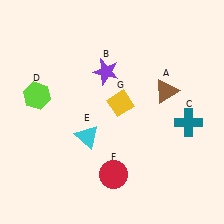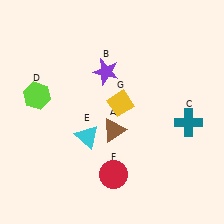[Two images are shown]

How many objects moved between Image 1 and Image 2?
1 object moved between the two images.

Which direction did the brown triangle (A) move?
The brown triangle (A) moved left.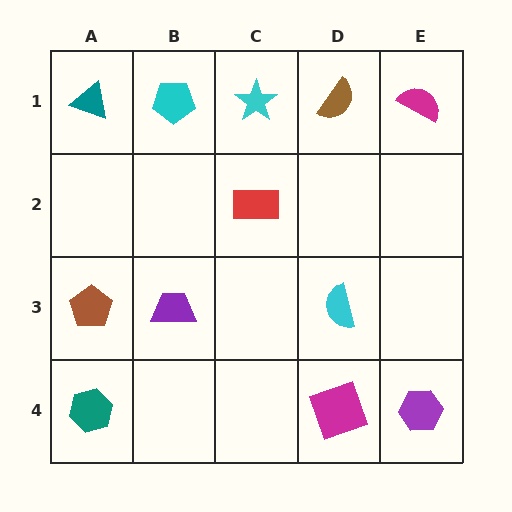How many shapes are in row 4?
3 shapes.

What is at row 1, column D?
A brown semicircle.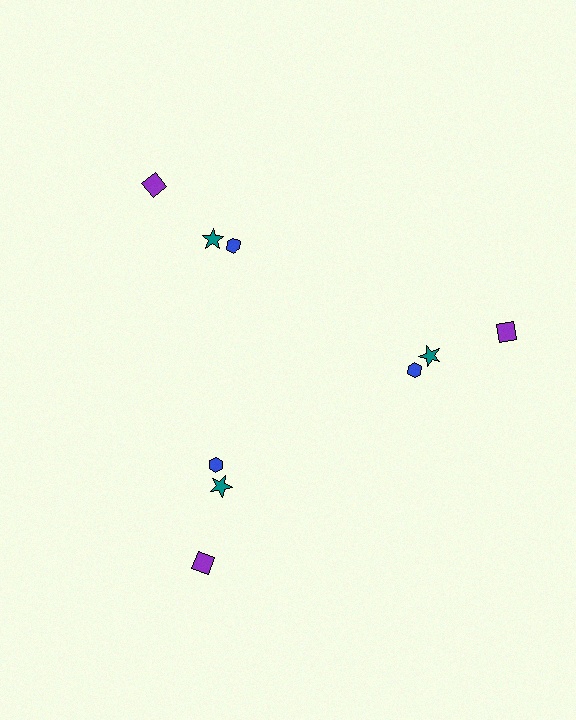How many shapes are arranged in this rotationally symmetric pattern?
There are 9 shapes, arranged in 3 groups of 3.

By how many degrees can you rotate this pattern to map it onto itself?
The pattern maps onto itself every 120 degrees of rotation.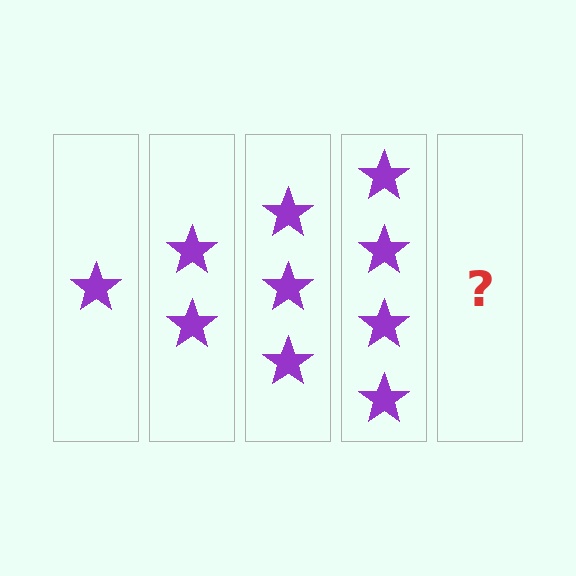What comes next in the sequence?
The next element should be 5 stars.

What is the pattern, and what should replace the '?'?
The pattern is that each step adds one more star. The '?' should be 5 stars.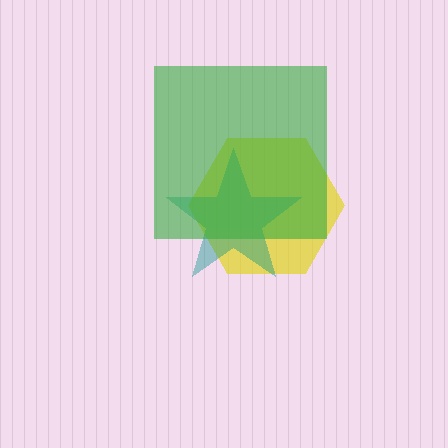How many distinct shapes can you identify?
There are 3 distinct shapes: a yellow hexagon, a teal star, a green square.